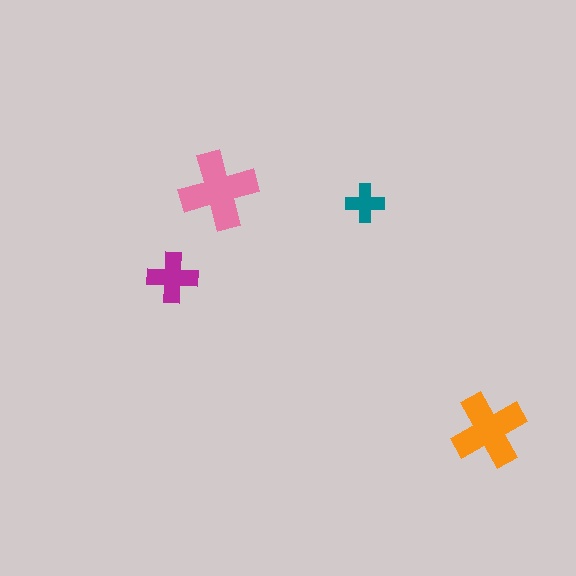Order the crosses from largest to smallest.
the pink one, the orange one, the magenta one, the teal one.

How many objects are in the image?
There are 4 objects in the image.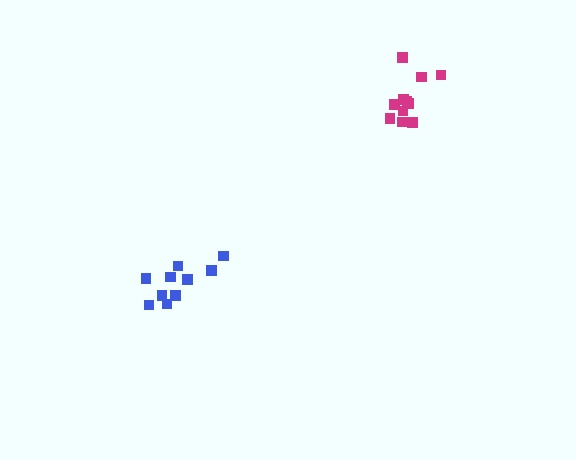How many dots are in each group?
Group 1: 10 dots, Group 2: 11 dots (21 total).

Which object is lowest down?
The blue cluster is bottommost.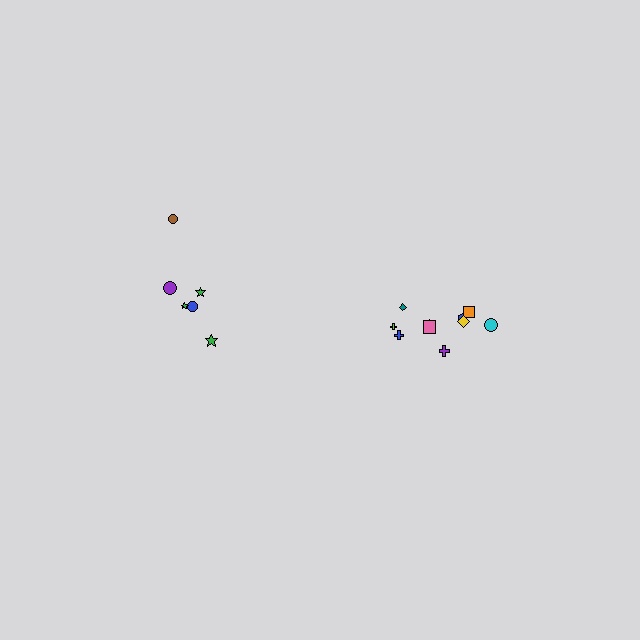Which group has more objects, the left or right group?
The right group.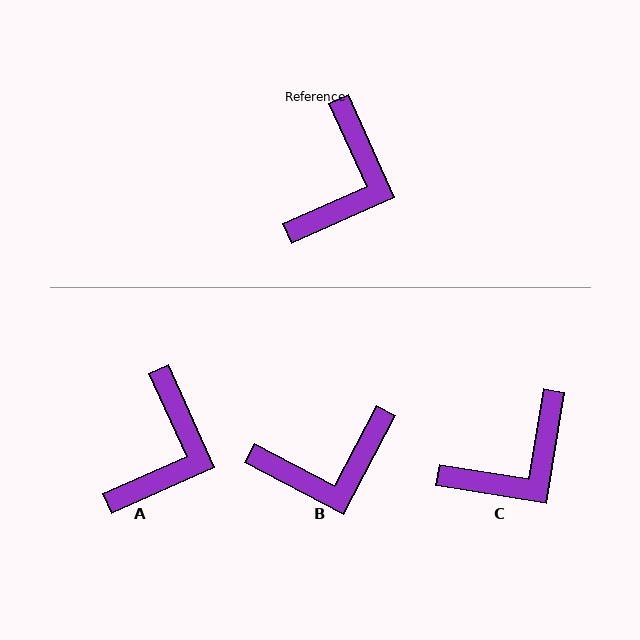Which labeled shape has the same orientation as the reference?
A.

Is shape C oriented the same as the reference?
No, it is off by about 33 degrees.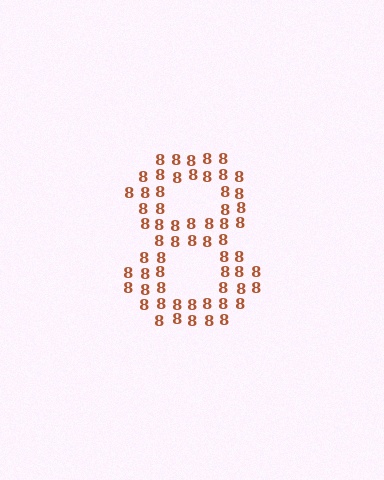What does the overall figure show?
The overall figure shows the digit 8.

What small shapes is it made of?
It is made of small digit 8's.